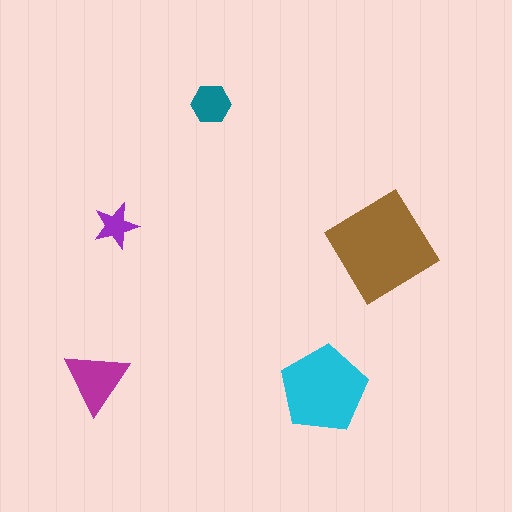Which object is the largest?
The brown diamond.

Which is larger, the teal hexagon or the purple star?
The teal hexagon.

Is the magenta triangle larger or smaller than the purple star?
Larger.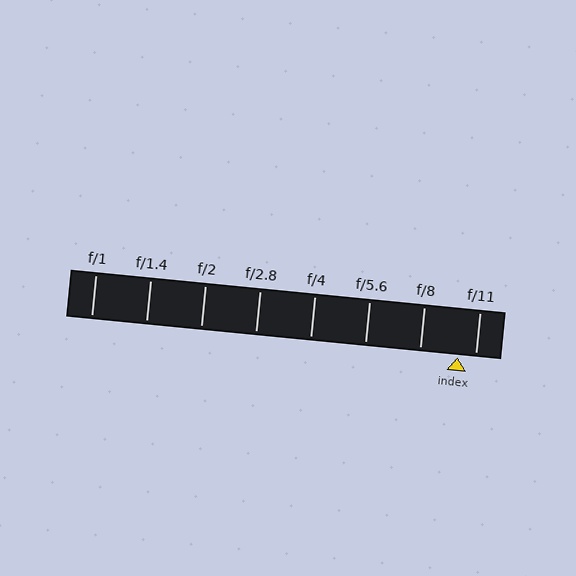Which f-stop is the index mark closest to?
The index mark is closest to f/11.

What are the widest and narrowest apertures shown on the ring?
The widest aperture shown is f/1 and the narrowest is f/11.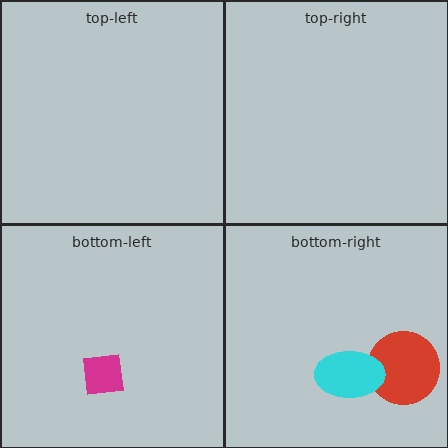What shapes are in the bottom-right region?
The red circle, the cyan ellipse.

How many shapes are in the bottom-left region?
1.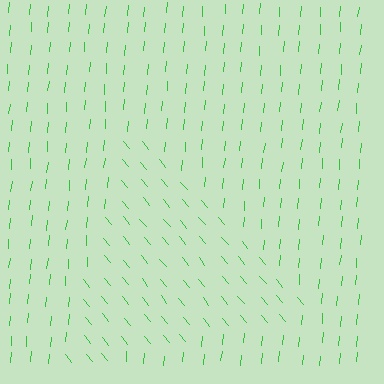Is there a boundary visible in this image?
Yes, there is a texture boundary formed by a change in line orientation.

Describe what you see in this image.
The image is filled with small green line segments. A triangle region in the image has lines oriented differently from the surrounding lines, creating a visible texture boundary.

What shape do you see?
I see a triangle.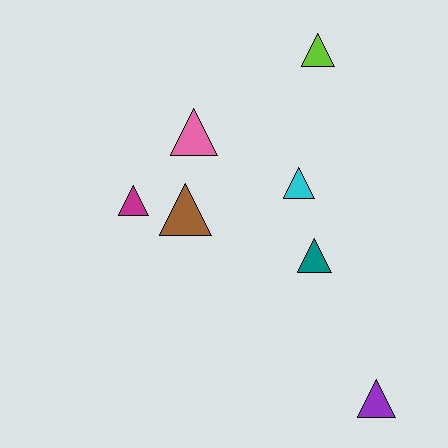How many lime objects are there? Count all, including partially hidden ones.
There is 1 lime object.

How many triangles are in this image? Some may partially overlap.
There are 7 triangles.